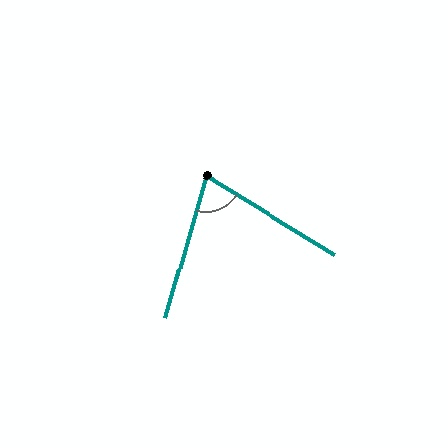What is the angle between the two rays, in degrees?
Approximately 74 degrees.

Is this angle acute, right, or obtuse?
It is acute.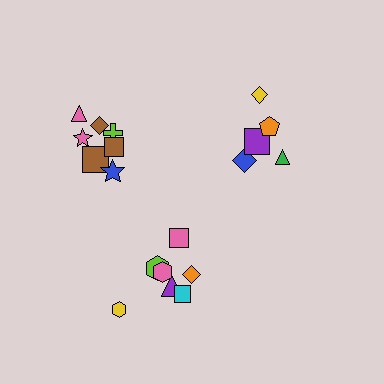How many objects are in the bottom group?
There are 7 objects.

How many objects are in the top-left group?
There are 7 objects.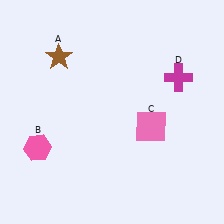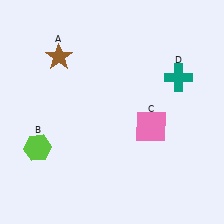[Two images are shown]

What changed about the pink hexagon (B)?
In Image 1, B is pink. In Image 2, it changed to lime.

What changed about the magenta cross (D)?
In Image 1, D is magenta. In Image 2, it changed to teal.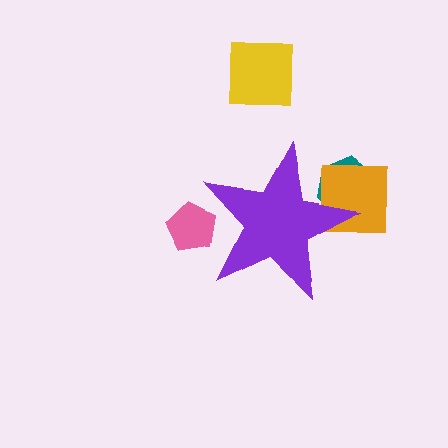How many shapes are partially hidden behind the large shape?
3 shapes are partially hidden.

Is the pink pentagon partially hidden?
Yes, the pink pentagon is partially hidden behind the purple star.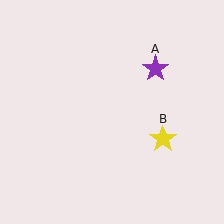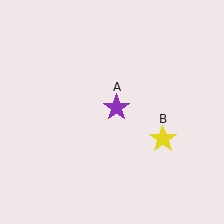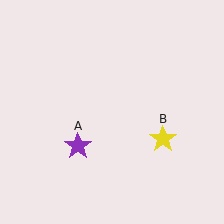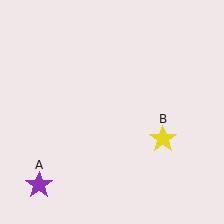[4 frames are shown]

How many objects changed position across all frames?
1 object changed position: purple star (object A).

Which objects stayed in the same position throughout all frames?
Yellow star (object B) remained stationary.